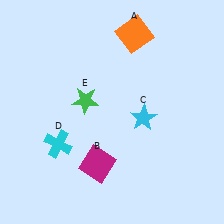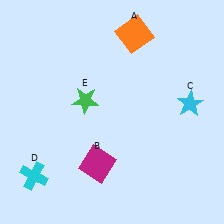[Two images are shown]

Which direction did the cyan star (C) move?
The cyan star (C) moved right.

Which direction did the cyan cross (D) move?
The cyan cross (D) moved down.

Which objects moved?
The objects that moved are: the cyan star (C), the cyan cross (D).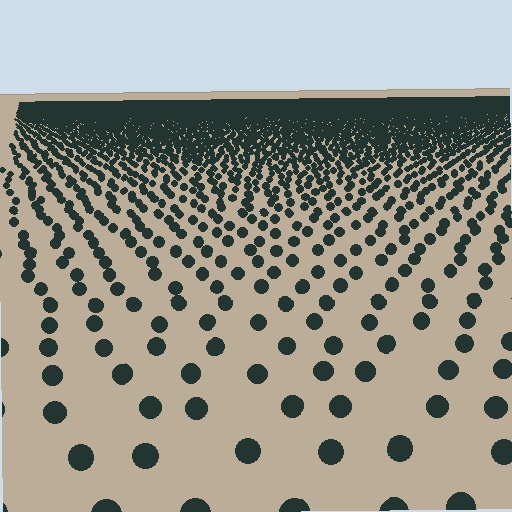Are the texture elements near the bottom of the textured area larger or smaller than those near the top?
Larger. Near the bottom, elements are closer to the viewer and appear at a bigger on-screen size.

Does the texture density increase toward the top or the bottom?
Density increases toward the top.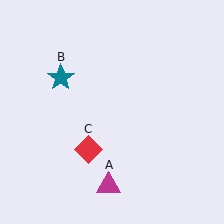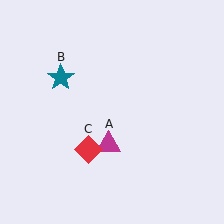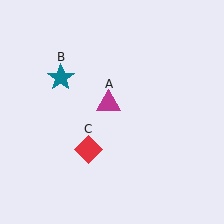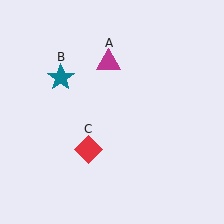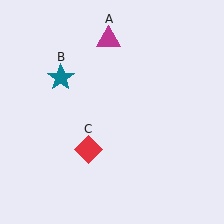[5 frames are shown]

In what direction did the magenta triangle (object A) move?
The magenta triangle (object A) moved up.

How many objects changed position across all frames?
1 object changed position: magenta triangle (object A).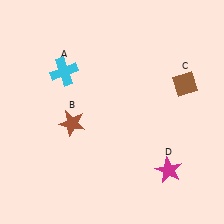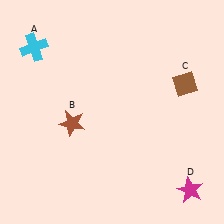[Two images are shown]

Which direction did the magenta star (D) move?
The magenta star (D) moved right.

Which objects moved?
The objects that moved are: the cyan cross (A), the magenta star (D).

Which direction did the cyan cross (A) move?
The cyan cross (A) moved left.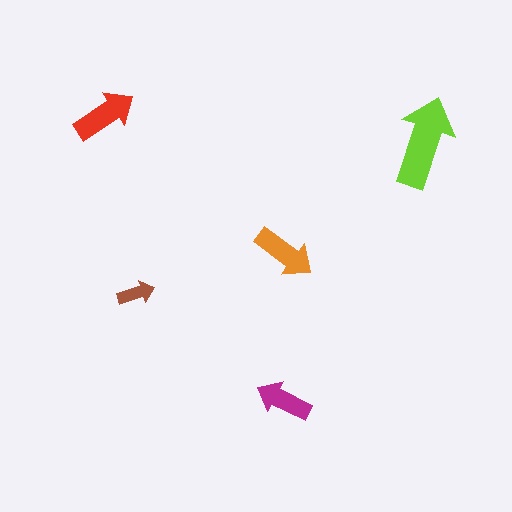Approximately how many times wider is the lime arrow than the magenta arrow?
About 1.5 times wider.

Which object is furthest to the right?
The lime arrow is rightmost.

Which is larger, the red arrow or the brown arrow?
The red one.